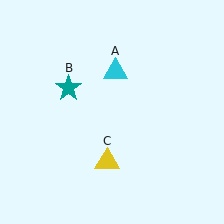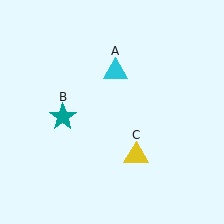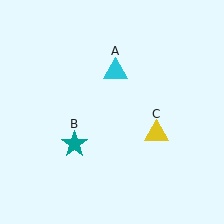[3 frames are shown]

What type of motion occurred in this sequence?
The teal star (object B), yellow triangle (object C) rotated counterclockwise around the center of the scene.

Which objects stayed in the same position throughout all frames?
Cyan triangle (object A) remained stationary.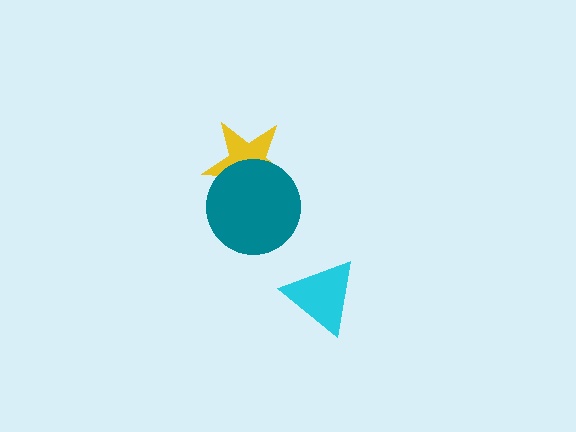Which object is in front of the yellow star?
The teal circle is in front of the yellow star.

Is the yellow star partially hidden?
Yes, it is partially covered by another shape.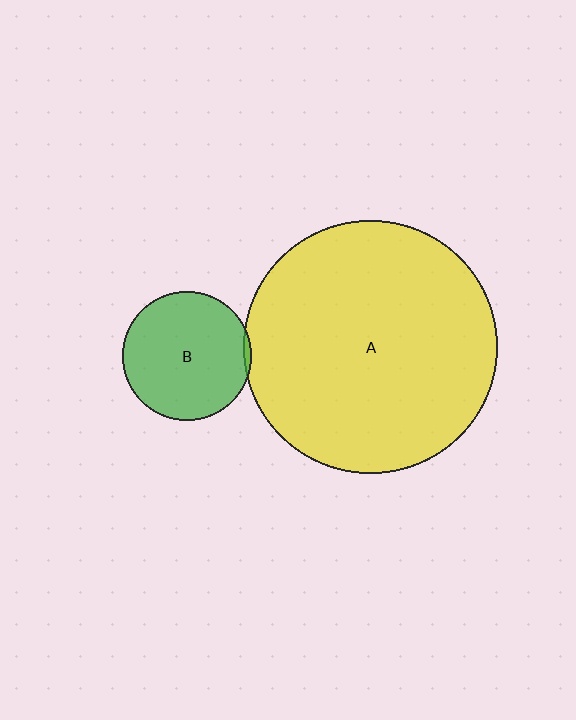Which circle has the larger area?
Circle A (yellow).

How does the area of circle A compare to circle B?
Approximately 3.9 times.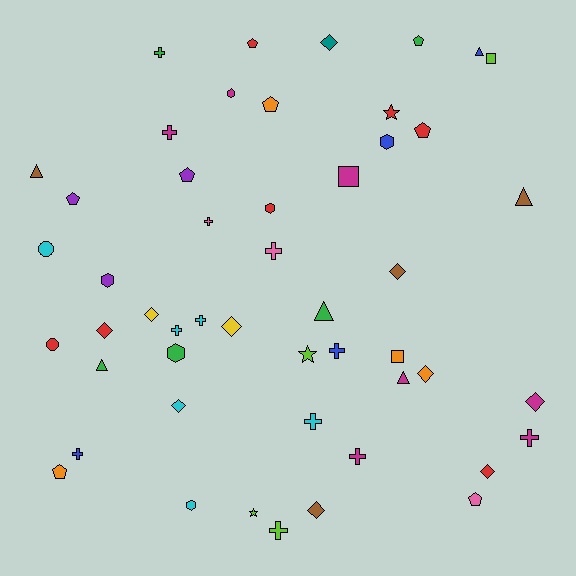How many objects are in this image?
There are 50 objects.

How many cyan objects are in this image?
There are 6 cyan objects.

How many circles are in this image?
There are 2 circles.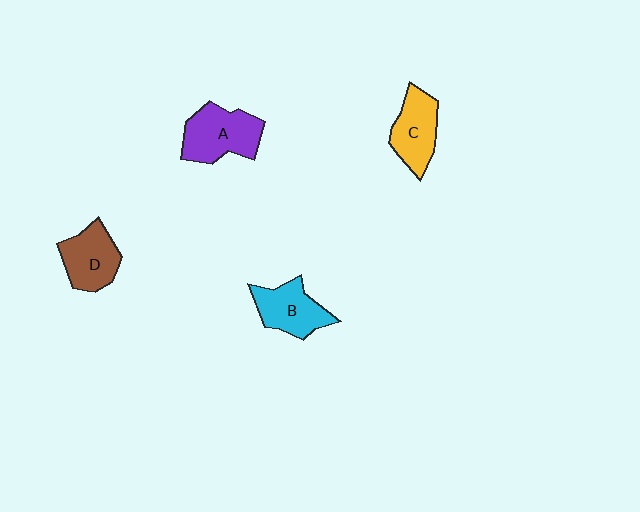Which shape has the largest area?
Shape A (purple).